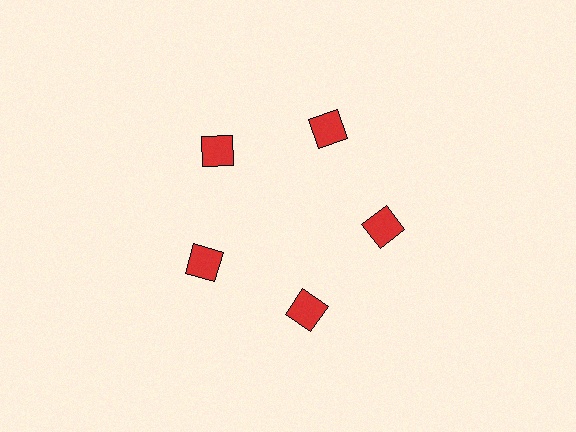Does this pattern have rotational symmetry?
Yes, this pattern has 5-fold rotational symmetry. It looks the same after rotating 72 degrees around the center.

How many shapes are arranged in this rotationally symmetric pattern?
There are 5 shapes, arranged in 5 groups of 1.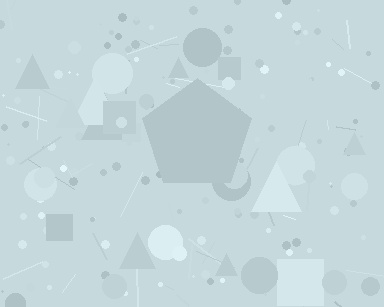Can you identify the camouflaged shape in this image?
The camouflaged shape is a pentagon.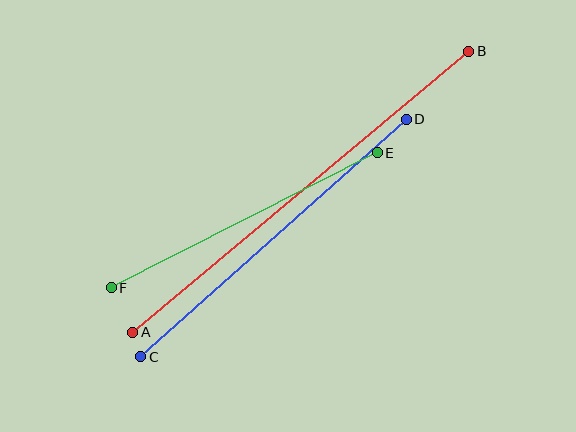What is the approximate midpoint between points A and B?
The midpoint is at approximately (301, 192) pixels.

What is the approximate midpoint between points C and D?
The midpoint is at approximately (273, 238) pixels.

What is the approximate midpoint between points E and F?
The midpoint is at approximately (244, 220) pixels.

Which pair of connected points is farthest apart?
Points A and B are farthest apart.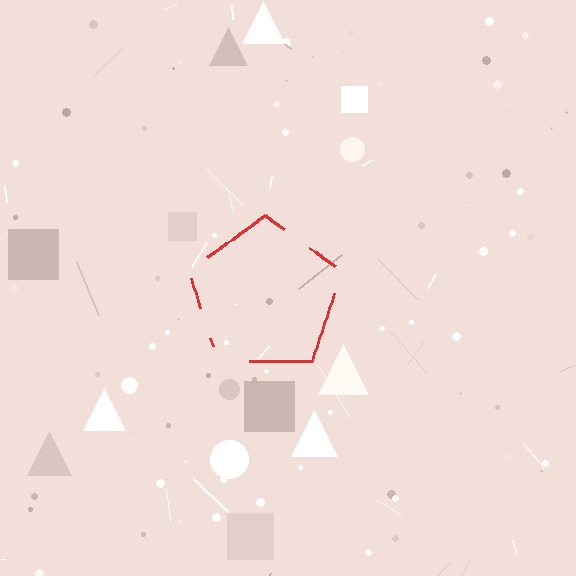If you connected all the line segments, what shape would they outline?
They would outline a pentagon.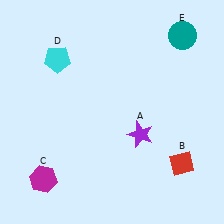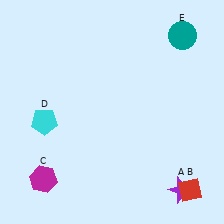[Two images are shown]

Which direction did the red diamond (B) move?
The red diamond (B) moved down.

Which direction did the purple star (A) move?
The purple star (A) moved down.